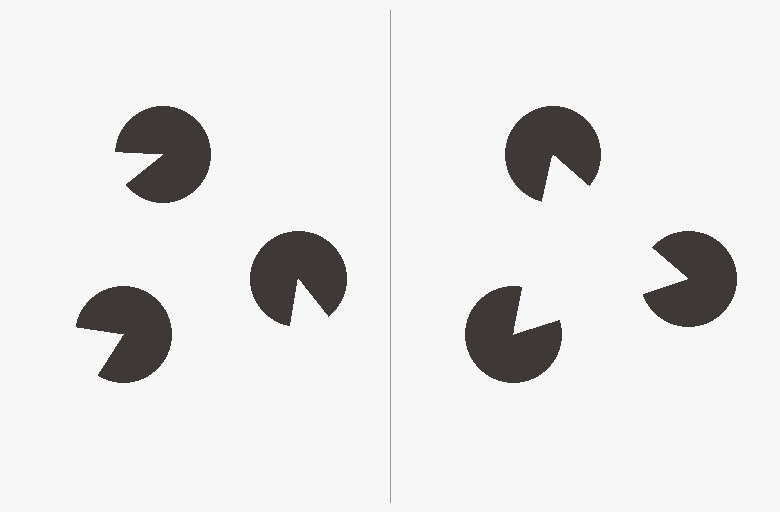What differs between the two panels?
The pac-man discs are positioned identically on both sides; only the wedge orientations differ. On the right they align to a triangle; on the left they are misaligned.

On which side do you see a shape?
An illusory triangle appears on the right side. On the left side the wedge cuts are rotated, so no coherent shape forms.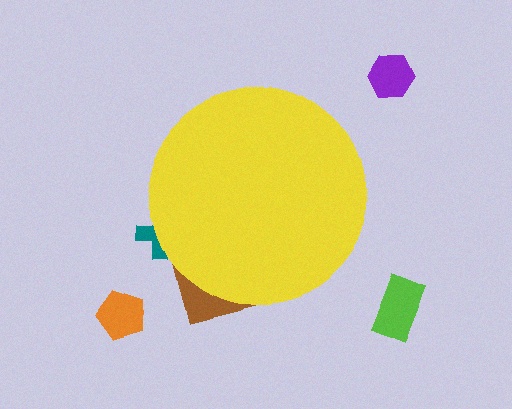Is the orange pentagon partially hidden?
No, the orange pentagon is fully visible.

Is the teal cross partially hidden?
Yes, the teal cross is partially hidden behind the yellow circle.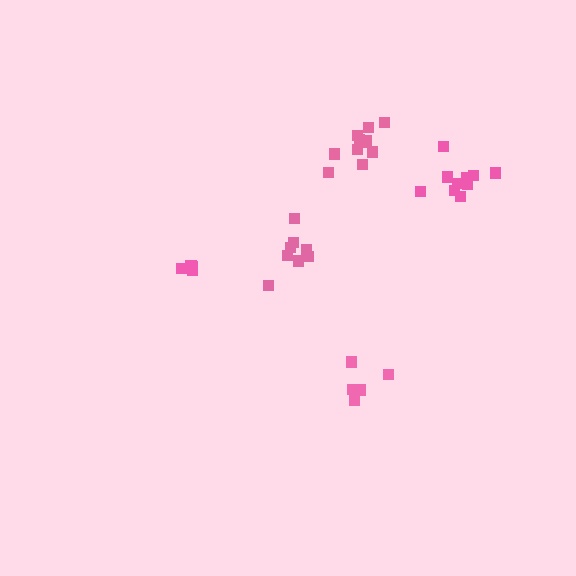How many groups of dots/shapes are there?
There are 5 groups.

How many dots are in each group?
Group 1: 11 dots, Group 2: 5 dots, Group 3: 5 dots, Group 4: 10 dots, Group 5: 8 dots (39 total).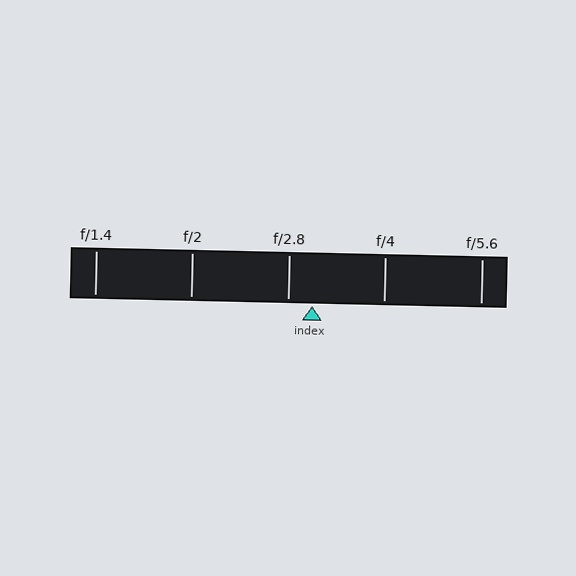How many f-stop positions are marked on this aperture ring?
There are 5 f-stop positions marked.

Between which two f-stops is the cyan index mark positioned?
The index mark is between f/2.8 and f/4.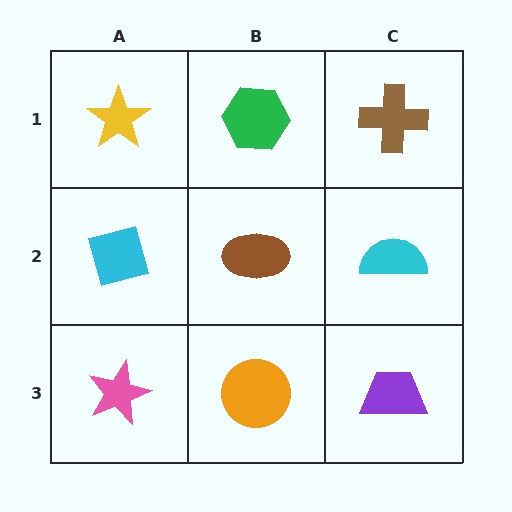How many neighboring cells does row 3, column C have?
2.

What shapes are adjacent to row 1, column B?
A brown ellipse (row 2, column B), a yellow star (row 1, column A), a brown cross (row 1, column C).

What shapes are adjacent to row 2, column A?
A yellow star (row 1, column A), a pink star (row 3, column A), a brown ellipse (row 2, column B).